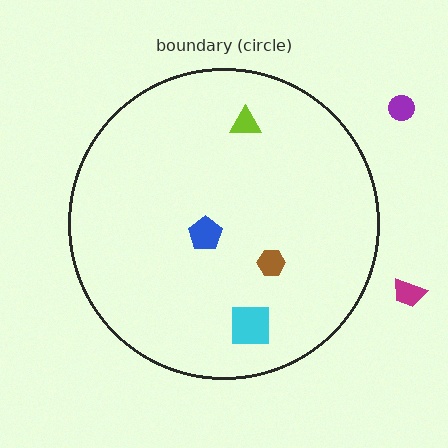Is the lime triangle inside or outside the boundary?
Inside.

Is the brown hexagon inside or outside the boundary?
Inside.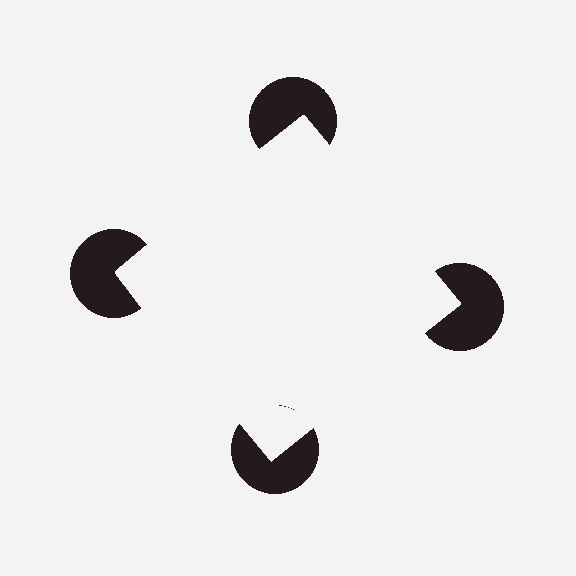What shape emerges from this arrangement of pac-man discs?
An illusory square — its edges are inferred from the aligned wedge cuts in the pac-man discs, not physically drawn.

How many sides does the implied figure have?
4 sides.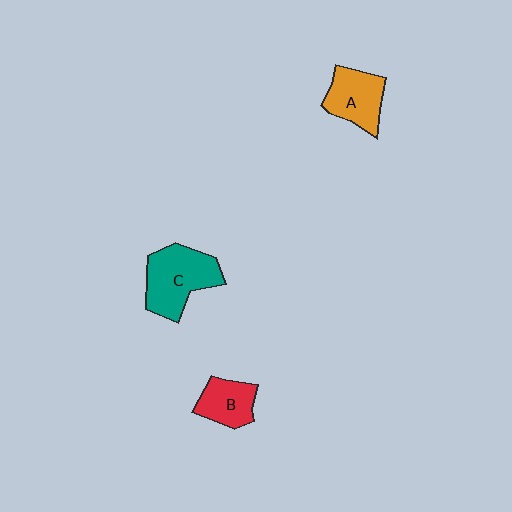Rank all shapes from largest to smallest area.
From largest to smallest: C (teal), A (orange), B (red).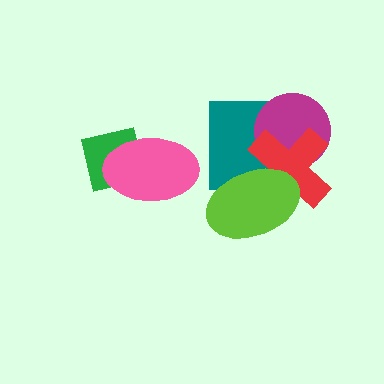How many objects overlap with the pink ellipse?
1 object overlaps with the pink ellipse.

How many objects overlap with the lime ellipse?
2 objects overlap with the lime ellipse.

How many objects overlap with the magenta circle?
2 objects overlap with the magenta circle.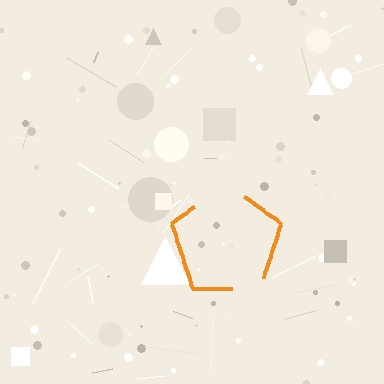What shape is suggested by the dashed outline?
The dashed outline suggests a pentagon.